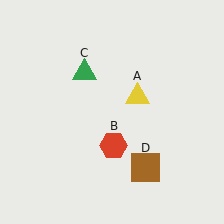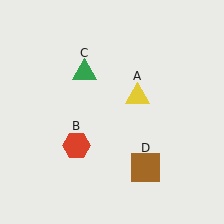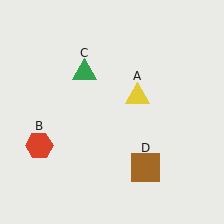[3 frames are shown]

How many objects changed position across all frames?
1 object changed position: red hexagon (object B).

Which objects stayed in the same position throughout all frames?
Yellow triangle (object A) and green triangle (object C) and brown square (object D) remained stationary.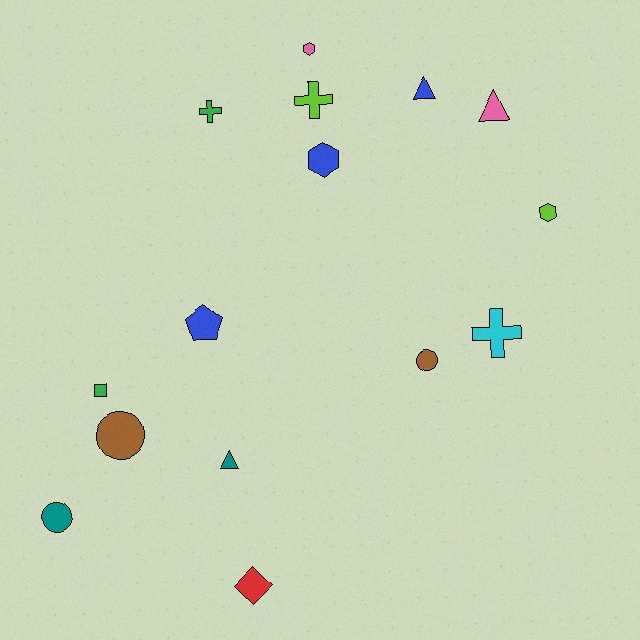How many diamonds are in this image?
There is 1 diamond.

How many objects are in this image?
There are 15 objects.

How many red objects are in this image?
There is 1 red object.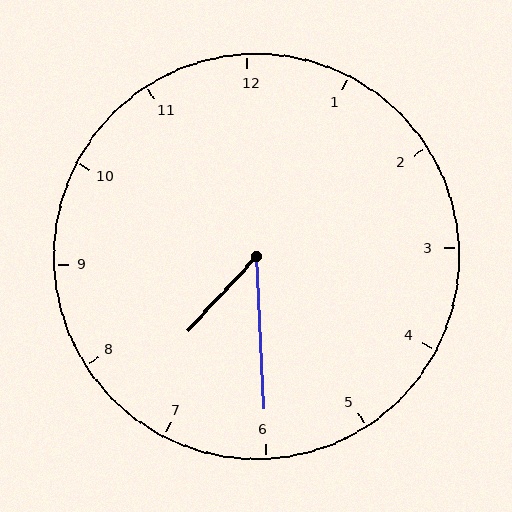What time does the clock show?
7:30.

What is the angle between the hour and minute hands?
Approximately 45 degrees.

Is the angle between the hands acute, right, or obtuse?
It is acute.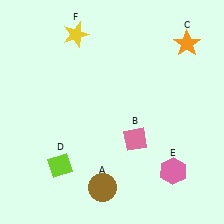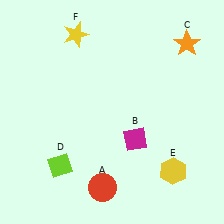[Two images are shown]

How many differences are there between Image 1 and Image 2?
There are 3 differences between the two images.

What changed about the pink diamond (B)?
In Image 1, B is pink. In Image 2, it changed to magenta.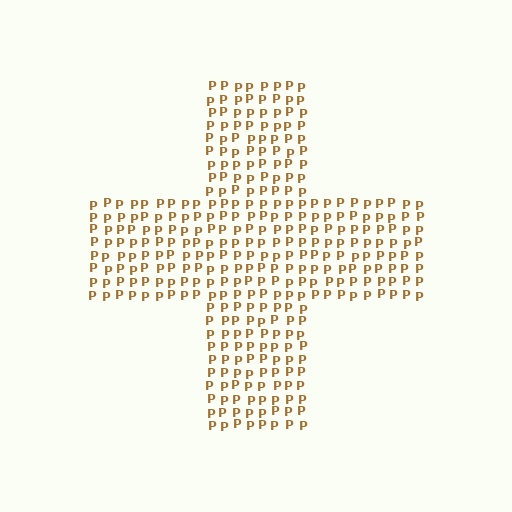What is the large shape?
The large shape is a cross.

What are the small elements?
The small elements are letter P's.